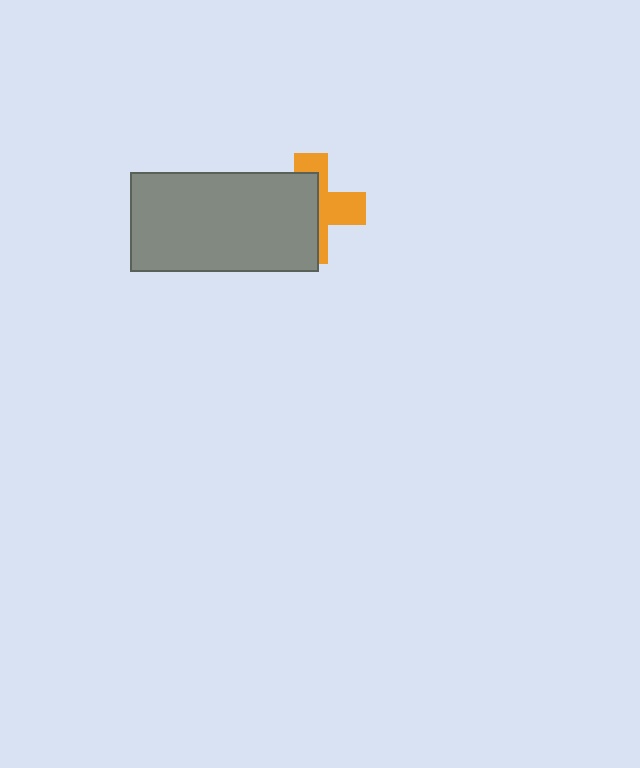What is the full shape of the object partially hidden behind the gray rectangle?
The partially hidden object is an orange cross.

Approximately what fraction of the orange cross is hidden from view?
Roughly 58% of the orange cross is hidden behind the gray rectangle.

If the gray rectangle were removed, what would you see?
You would see the complete orange cross.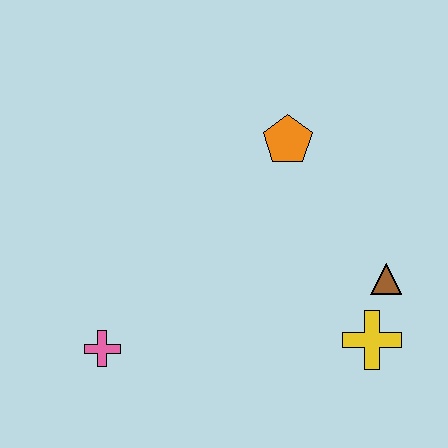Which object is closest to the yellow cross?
The brown triangle is closest to the yellow cross.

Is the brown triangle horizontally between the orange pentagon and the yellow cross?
No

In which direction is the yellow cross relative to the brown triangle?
The yellow cross is below the brown triangle.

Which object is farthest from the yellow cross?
The pink cross is farthest from the yellow cross.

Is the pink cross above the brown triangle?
No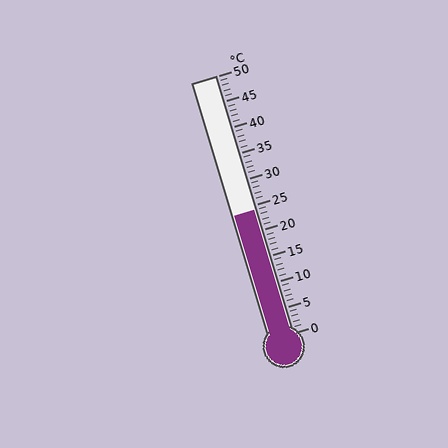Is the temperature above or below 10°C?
The temperature is above 10°C.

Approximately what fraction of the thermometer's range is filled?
The thermometer is filled to approximately 50% of its range.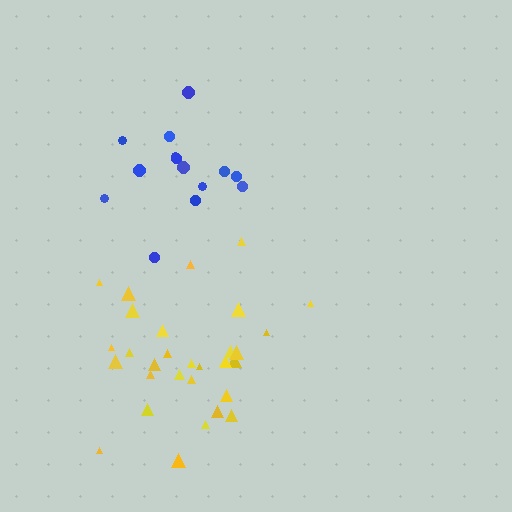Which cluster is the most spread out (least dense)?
Blue.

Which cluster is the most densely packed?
Yellow.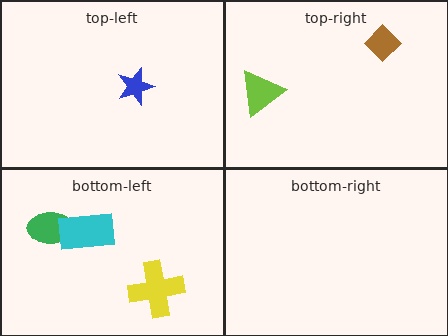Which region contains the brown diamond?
The top-right region.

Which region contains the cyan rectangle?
The bottom-left region.